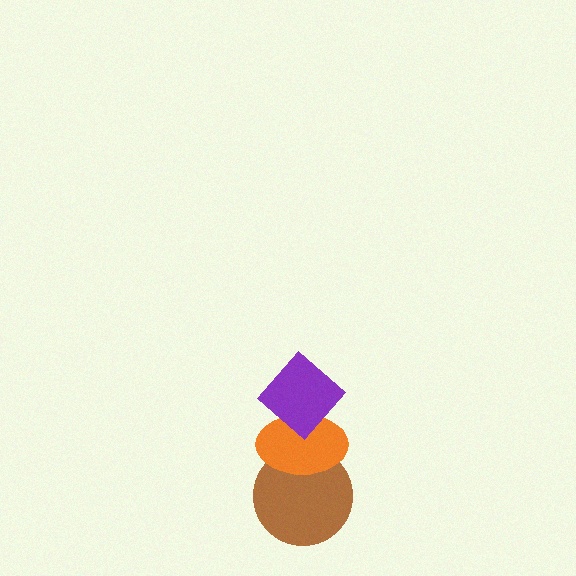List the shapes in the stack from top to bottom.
From top to bottom: the purple diamond, the orange ellipse, the brown circle.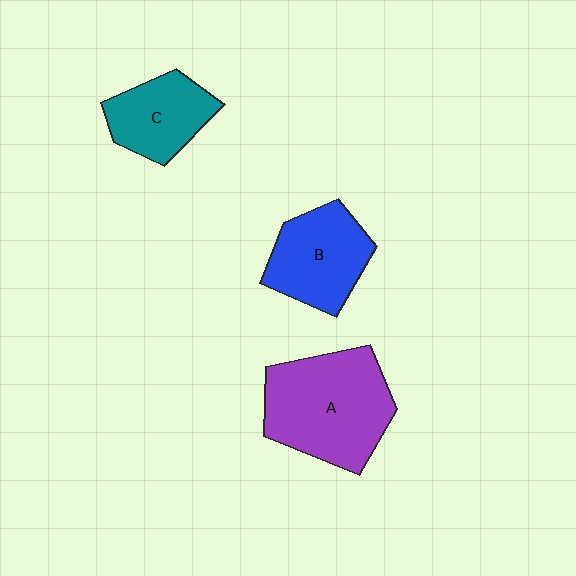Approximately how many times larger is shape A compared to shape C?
Approximately 1.7 times.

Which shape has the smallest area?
Shape C (teal).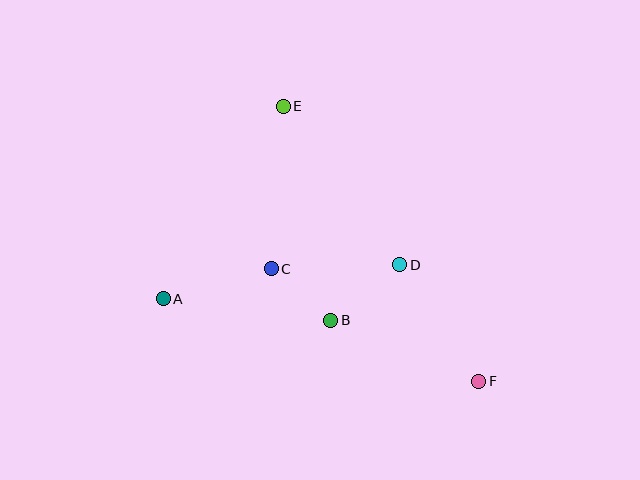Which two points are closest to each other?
Points B and C are closest to each other.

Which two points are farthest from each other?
Points E and F are farthest from each other.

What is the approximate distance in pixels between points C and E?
The distance between C and E is approximately 163 pixels.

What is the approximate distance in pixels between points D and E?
The distance between D and E is approximately 196 pixels.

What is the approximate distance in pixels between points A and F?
The distance between A and F is approximately 326 pixels.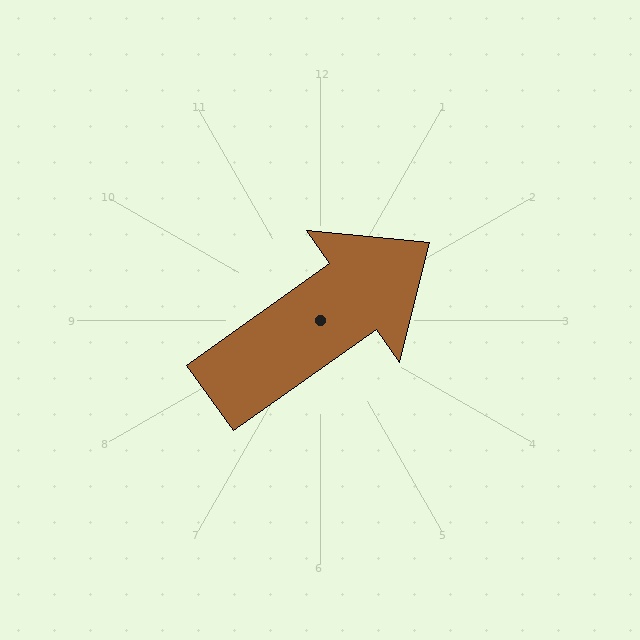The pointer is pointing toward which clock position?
Roughly 2 o'clock.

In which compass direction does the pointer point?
Northeast.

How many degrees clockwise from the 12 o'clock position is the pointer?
Approximately 55 degrees.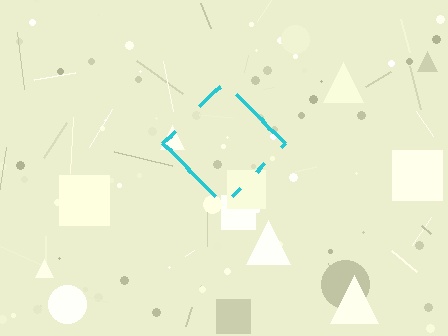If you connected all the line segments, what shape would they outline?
They would outline a diamond.